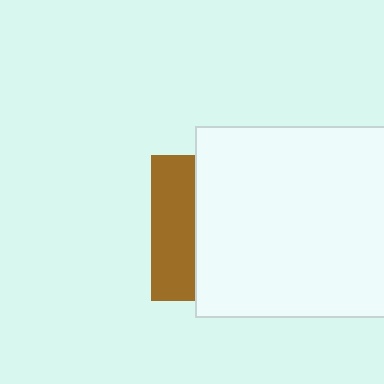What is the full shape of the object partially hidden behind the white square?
The partially hidden object is a brown square.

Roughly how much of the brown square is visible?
A small part of it is visible (roughly 30%).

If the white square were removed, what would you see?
You would see the complete brown square.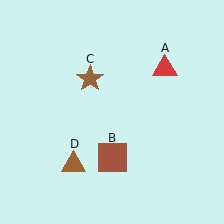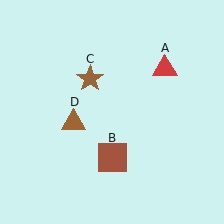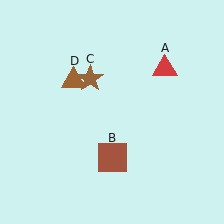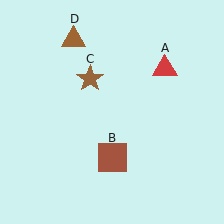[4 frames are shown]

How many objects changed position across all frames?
1 object changed position: brown triangle (object D).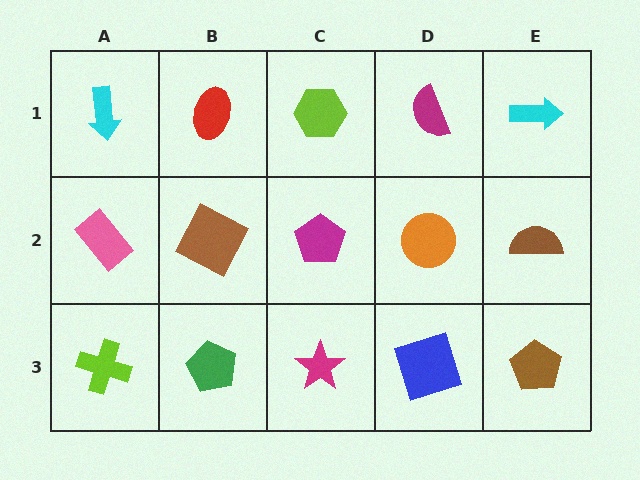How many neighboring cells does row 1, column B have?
3.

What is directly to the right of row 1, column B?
A lime hexagon.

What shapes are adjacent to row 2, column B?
A red ellipse (row 1, column B), a green pentagon (row 3, column B), a pink rectangle (row 2, column A), a magenta pentagon (row 2, column C).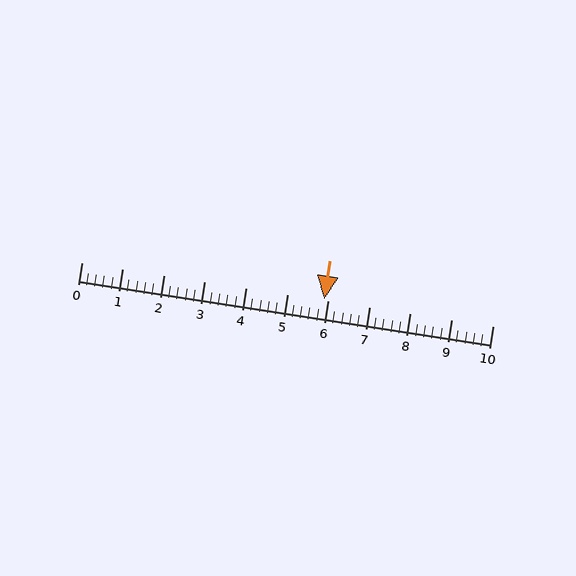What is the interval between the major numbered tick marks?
The major tick marks are spaced 1 units apart.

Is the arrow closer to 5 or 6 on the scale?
The arrow is closer to 6.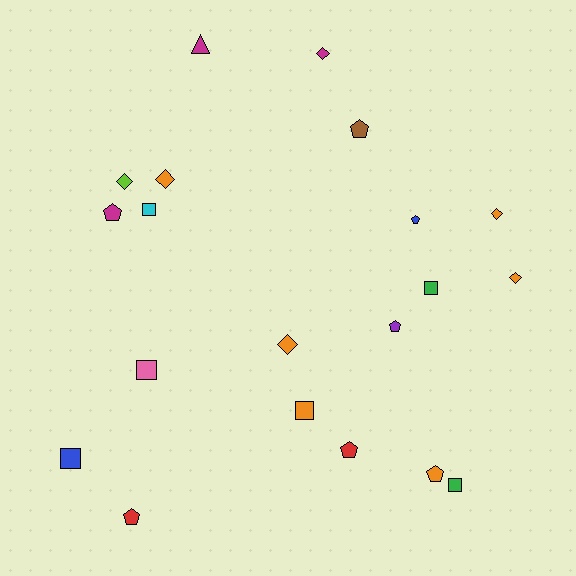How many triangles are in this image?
There is 1 triangle.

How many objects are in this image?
There are 20 objects.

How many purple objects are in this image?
There is 1 purple object.